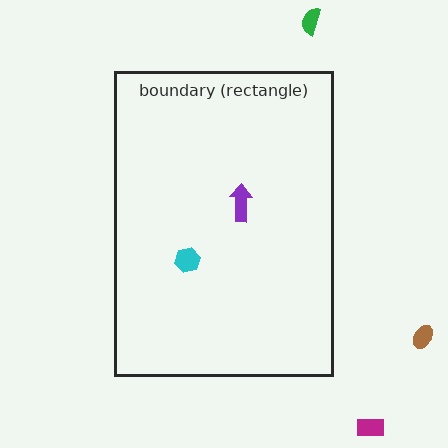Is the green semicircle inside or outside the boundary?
Outside.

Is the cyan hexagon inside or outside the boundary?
Inside.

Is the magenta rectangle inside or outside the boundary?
Outside.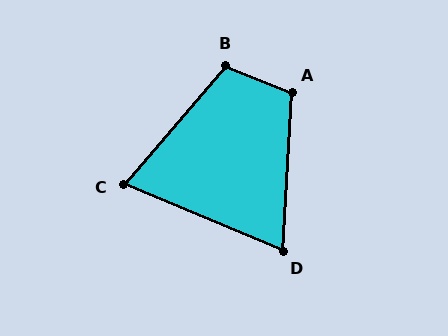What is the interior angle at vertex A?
Approximately 108 degrees (obtuse).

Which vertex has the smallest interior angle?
D, at approximately 71 degrees.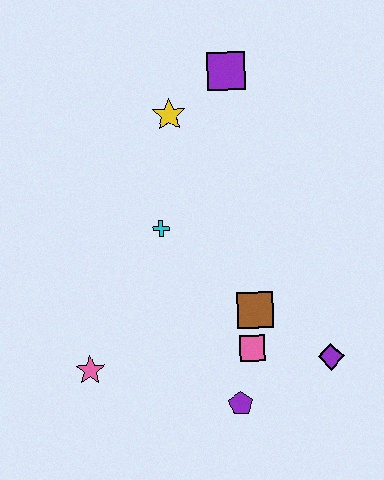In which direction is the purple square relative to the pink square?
The purple square is above the pink square.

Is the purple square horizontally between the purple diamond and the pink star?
Yes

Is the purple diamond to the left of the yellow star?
No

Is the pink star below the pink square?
Yes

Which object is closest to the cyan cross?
The yellow star is closest to the cyan cross.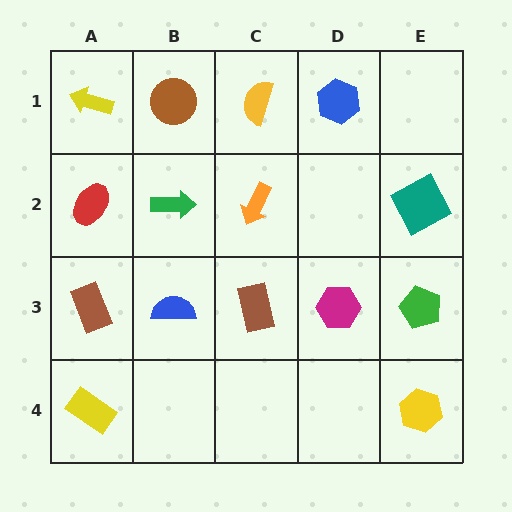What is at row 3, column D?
A magenta hexagon.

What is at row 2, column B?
A green arrow.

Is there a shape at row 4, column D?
No, that cell is empty.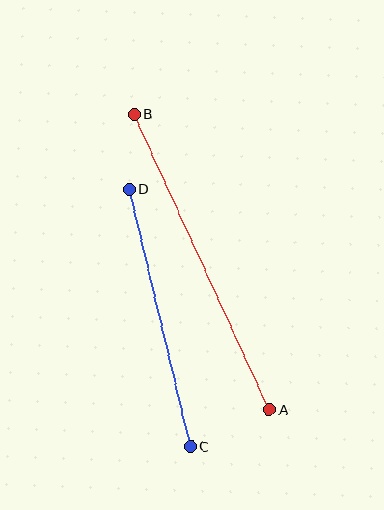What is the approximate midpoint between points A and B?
The midpoint is at approximately (202, 262) pixels.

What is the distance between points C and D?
The distance is approximately 264 pixels.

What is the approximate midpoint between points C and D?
The midpoint is at approximately (160, 318) pixels.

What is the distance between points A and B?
The distance is approximately 325 pixels.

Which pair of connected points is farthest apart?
Points A and B are farthest apart.